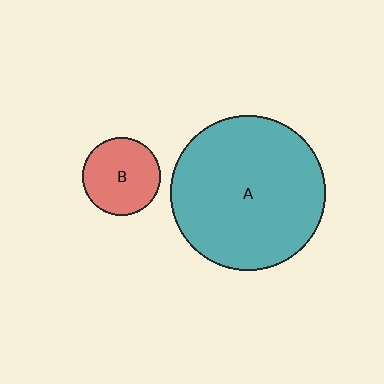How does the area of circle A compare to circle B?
Approximately 3.9 times.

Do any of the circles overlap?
No, none of the circles overlap.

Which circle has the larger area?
Circle A (teal).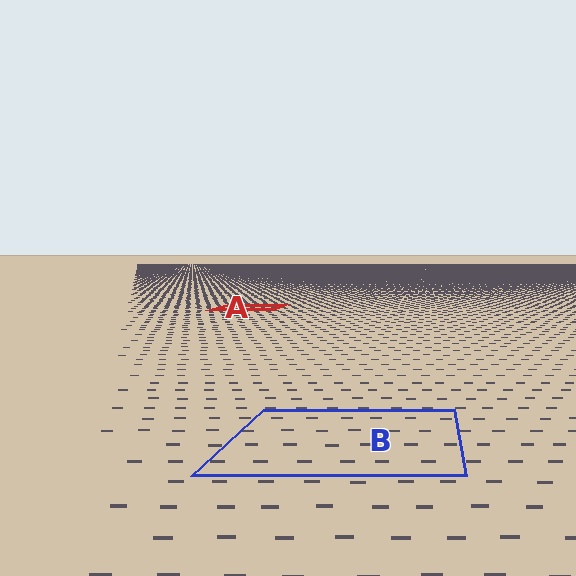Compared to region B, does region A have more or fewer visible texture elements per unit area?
Region A has more texture elements per unit area — they are packed more densely because it is farther away.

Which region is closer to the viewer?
Region B is closer. The texture elements there are larger and more spread out.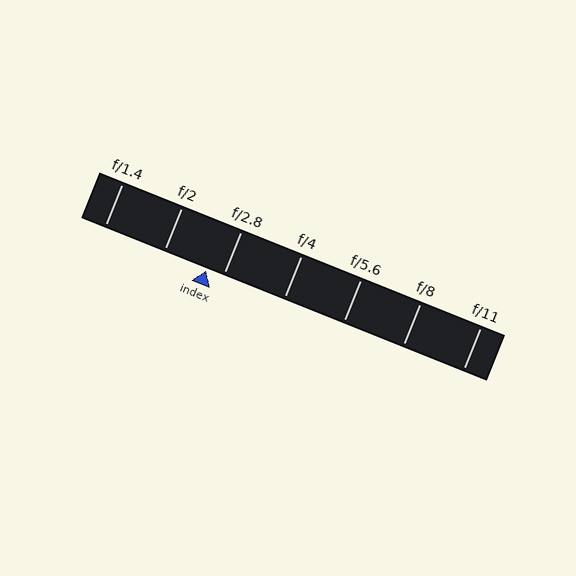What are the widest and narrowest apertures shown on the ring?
The widest aperture shown is f/1.4 and the narrowest is f/11.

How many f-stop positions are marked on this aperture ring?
There are 7 f-stop positions marked.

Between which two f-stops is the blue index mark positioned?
The index mark is between f/2 and f/2.8.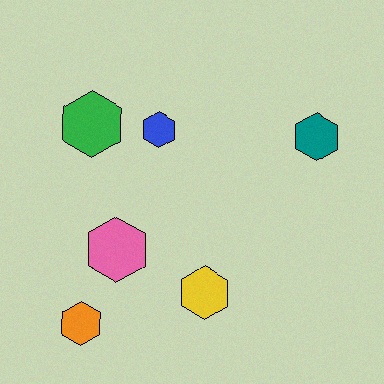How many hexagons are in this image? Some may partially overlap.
There are 6 hexagons.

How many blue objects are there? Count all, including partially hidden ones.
There is 1 blue object.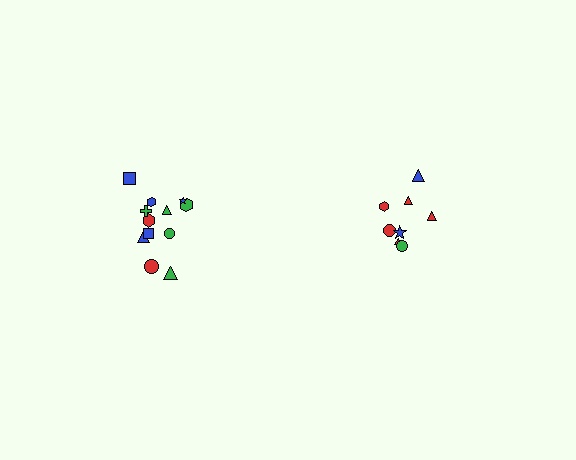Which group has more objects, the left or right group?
The left group.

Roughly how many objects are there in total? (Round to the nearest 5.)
Roughly 20 objects in total.